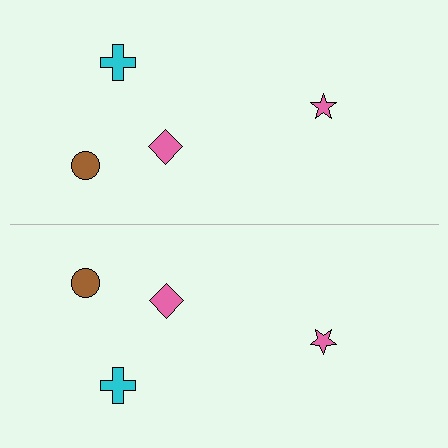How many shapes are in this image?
There are 8 shapes in this image.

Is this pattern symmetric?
Yes, this pattern has bilateral (reflection) symmetry.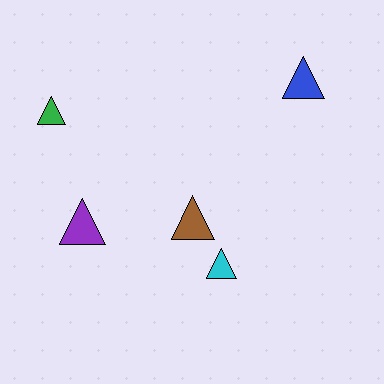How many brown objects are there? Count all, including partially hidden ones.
There is 1 brown object.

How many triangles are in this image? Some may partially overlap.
There are 5 triangles.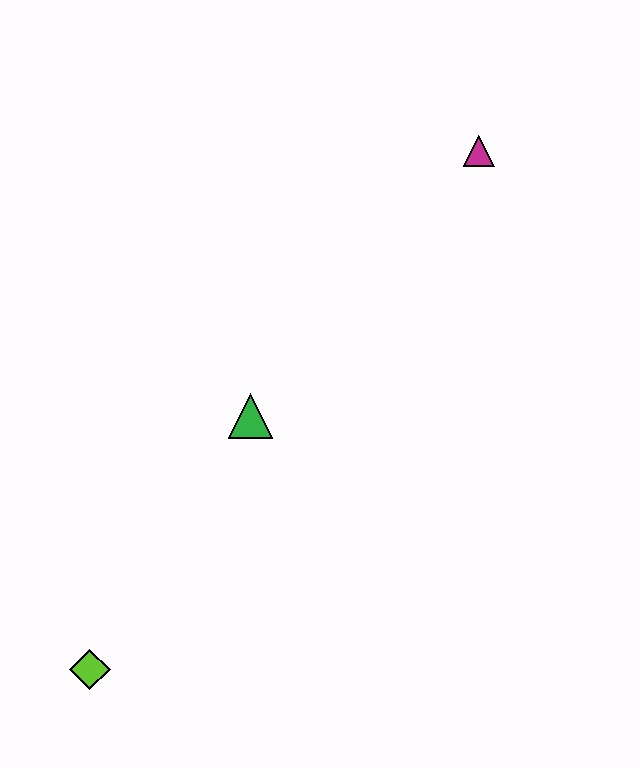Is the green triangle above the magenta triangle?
No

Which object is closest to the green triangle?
The lime diamond is closest to the green triangle.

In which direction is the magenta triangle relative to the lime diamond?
The magenta triangle is above the lime diamond.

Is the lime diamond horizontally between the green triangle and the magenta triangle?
No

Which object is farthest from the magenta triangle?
The lime diamond is farthest from the magenta triangle.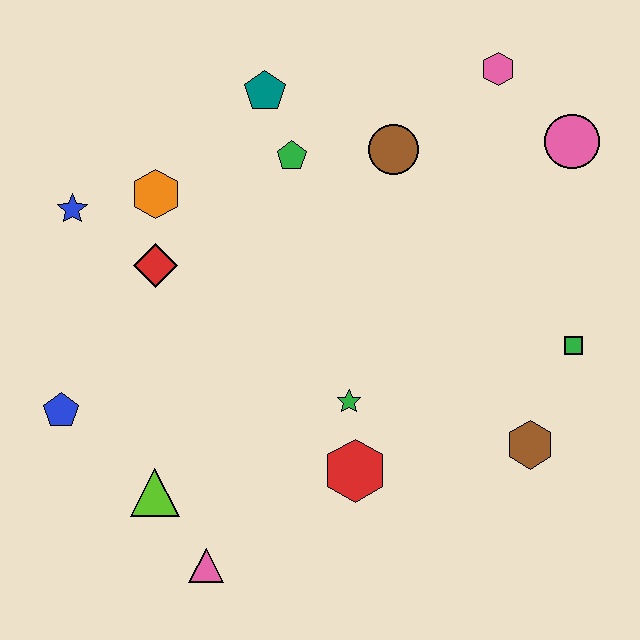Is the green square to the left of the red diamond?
No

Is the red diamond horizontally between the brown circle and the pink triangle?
No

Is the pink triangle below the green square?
Yes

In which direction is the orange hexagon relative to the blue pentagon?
The orange hexagon is above the blue pentagon.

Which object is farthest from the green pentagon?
The pink triangle is farthest from the green pentagon.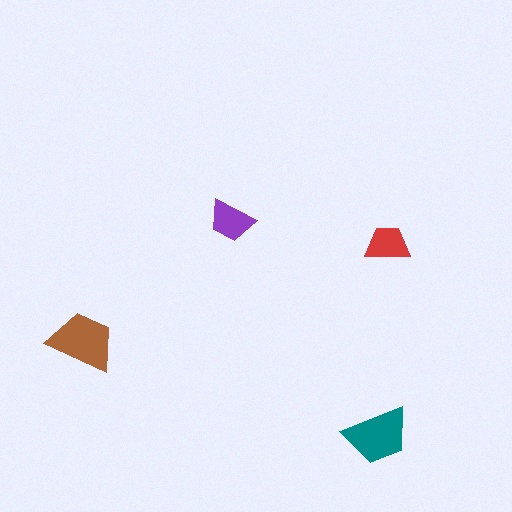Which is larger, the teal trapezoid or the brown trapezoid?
The brown one.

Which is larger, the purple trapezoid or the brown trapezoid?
The brown one.